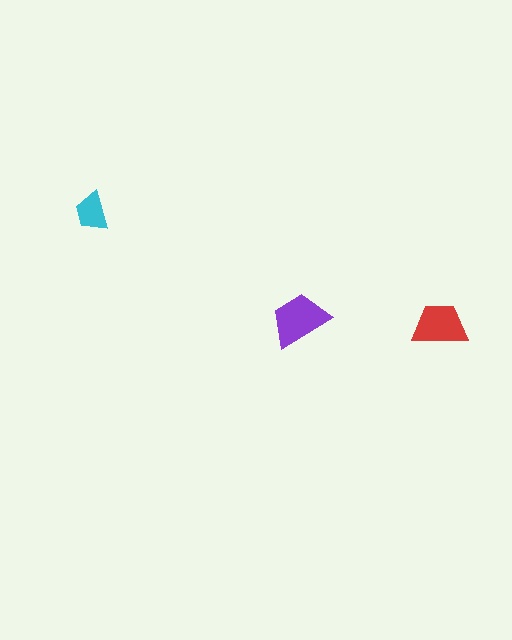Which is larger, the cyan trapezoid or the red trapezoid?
The red one.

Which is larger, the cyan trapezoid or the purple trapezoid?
The purple one.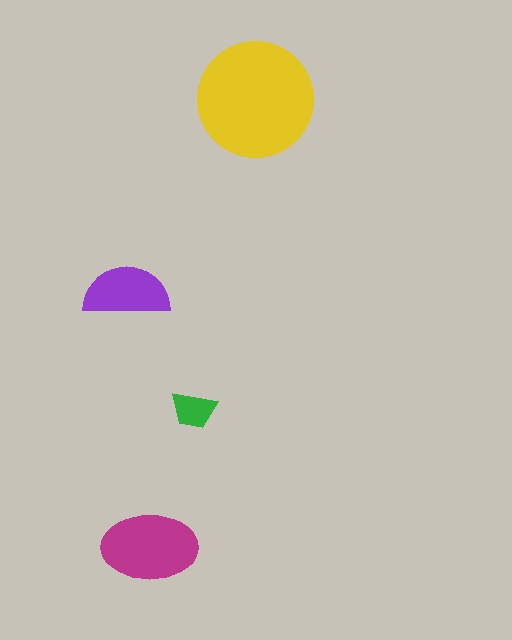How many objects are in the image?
There are 4 objects in the image.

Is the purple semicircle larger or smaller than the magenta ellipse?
Smaller.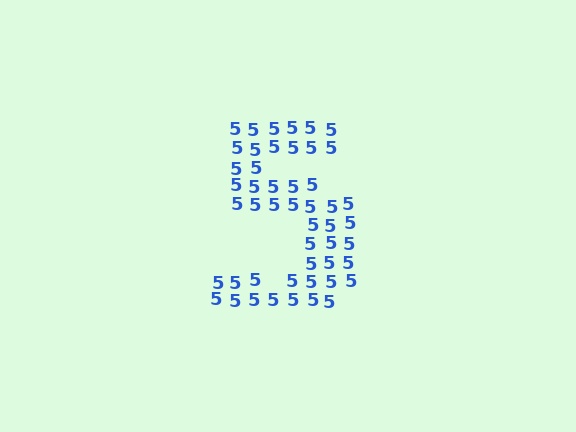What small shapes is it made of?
It is made of small digit 5's.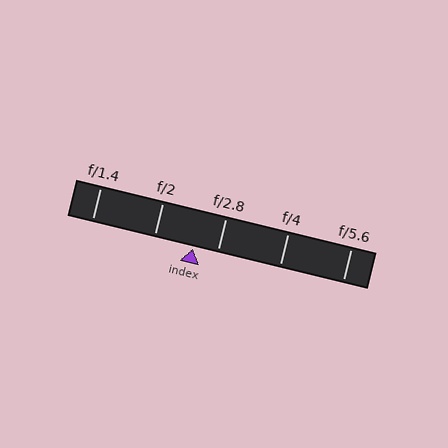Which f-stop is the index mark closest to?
The index mark is closest to f/2.8.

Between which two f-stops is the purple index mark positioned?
The index mark is between f/2 and f/2.8.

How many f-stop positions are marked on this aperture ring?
There are 5 f-stop positions marked.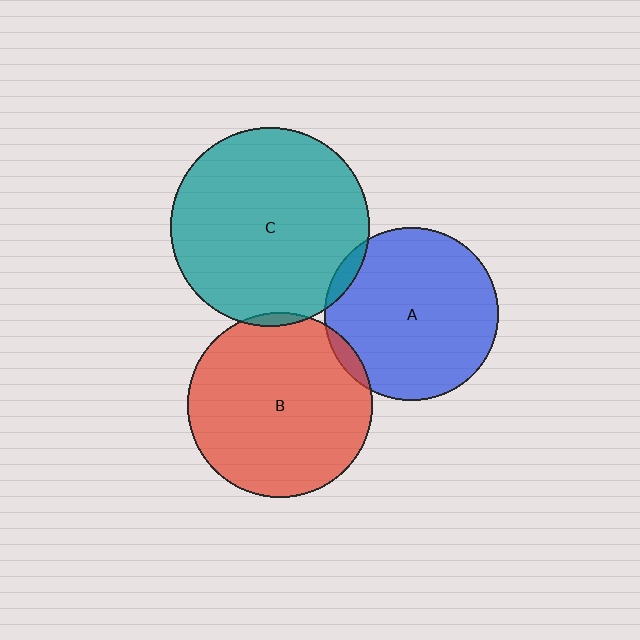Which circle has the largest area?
Circle C (teal).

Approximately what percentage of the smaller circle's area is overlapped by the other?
Approximately 5%.